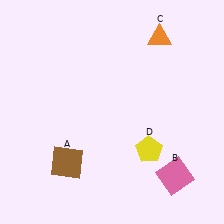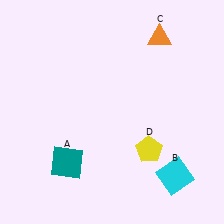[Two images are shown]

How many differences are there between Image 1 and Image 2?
There are 2 differences between the two images.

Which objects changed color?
A changed from brown to teal. B changed from pink to cyan.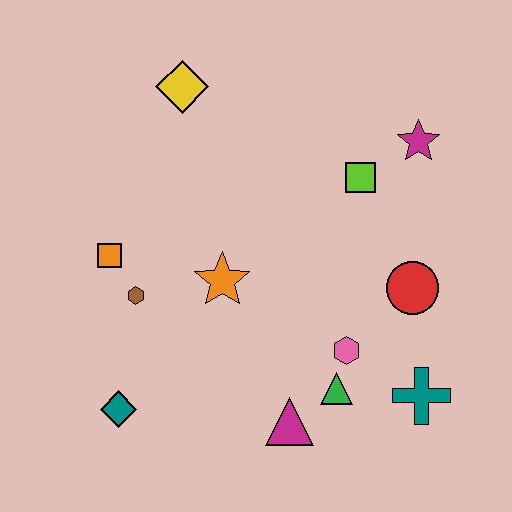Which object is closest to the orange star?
The brown hexagon is closest to the orange star.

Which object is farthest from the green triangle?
The yellow diamond is farthest from the green triangle.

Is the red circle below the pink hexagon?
No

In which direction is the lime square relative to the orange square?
The lime square is to the right of the orange square.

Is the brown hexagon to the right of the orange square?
Yes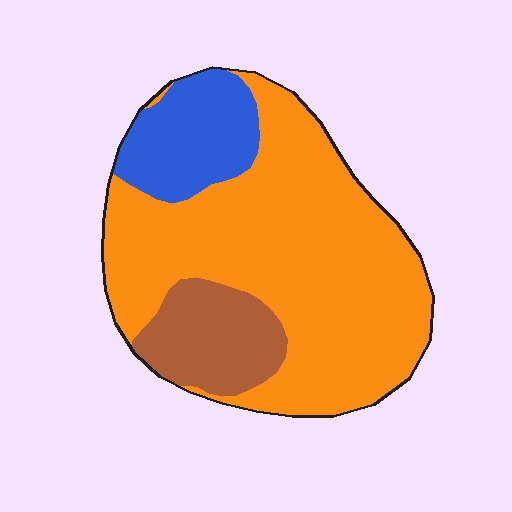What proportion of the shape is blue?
Blue covers roughly 15% of the shape.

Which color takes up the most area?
Orange, at roughly 70%.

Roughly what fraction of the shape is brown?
Brown covers roughly 15% of the shape.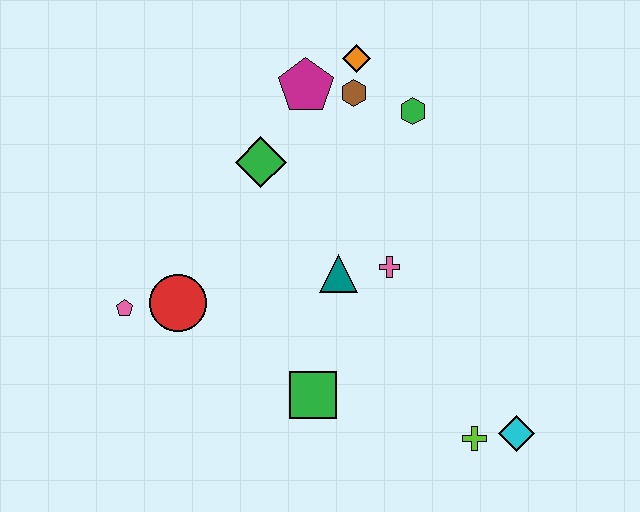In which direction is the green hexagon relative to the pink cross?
The green hexagon is above the pink cross.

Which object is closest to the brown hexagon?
The orange diamond is closest to the brown hexagon.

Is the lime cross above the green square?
No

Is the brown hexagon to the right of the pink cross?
No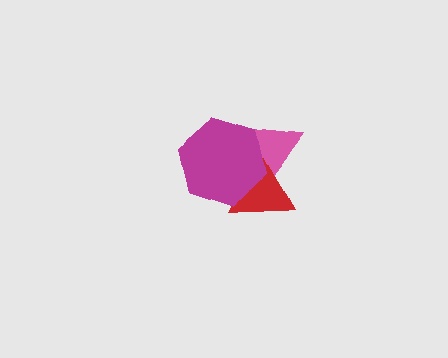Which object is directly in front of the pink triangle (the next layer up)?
The red triangle is directly in front of the pink triangle.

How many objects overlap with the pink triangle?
2 objects overlap with the pink triangle.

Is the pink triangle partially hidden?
Yes, it is partially covered by another shape.